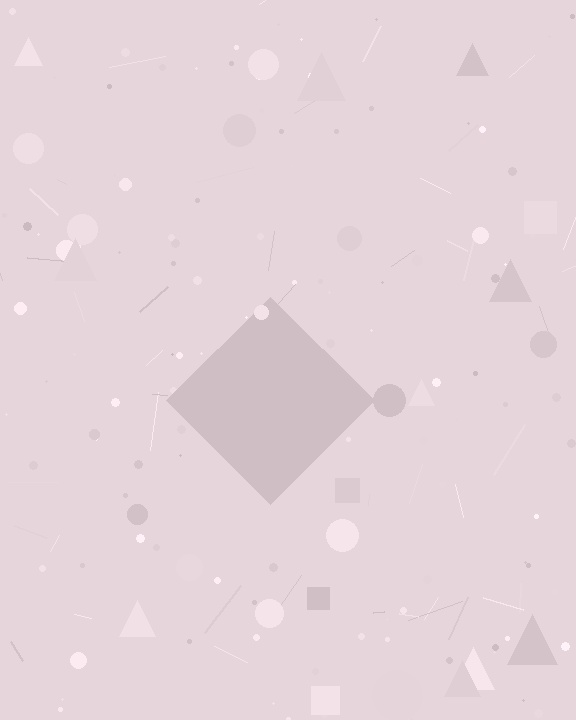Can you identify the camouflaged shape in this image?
The camouflaged shape is a diamond.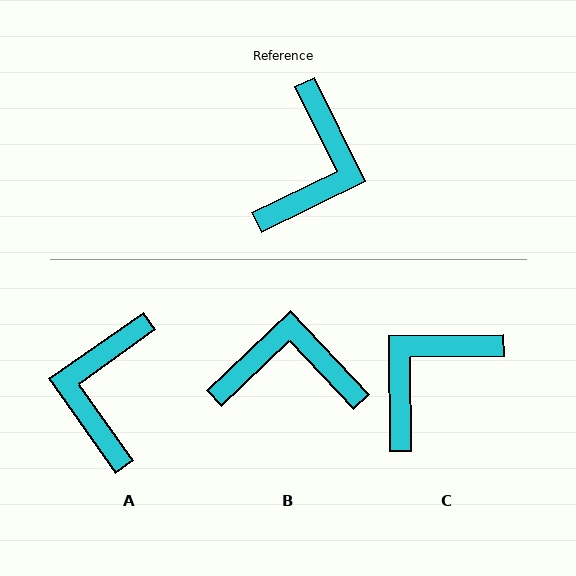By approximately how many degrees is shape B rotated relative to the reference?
Approximately 107 degrees counter-clockwise.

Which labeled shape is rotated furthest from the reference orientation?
A, about 171 degrees away.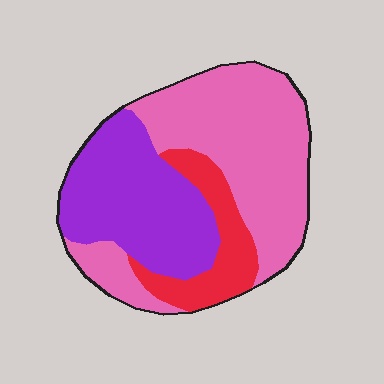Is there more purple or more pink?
Pink.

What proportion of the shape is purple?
Purple takes up about one third (1/3) of the shape.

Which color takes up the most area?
Pink, at roughly 50%.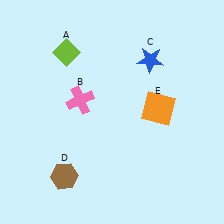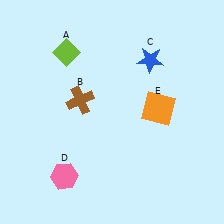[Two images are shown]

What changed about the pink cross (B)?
In Image 1, B is pink. In Image 2, it changed to brown.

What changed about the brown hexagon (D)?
In Image 1, D is brown. In Image 2, it changed to pink.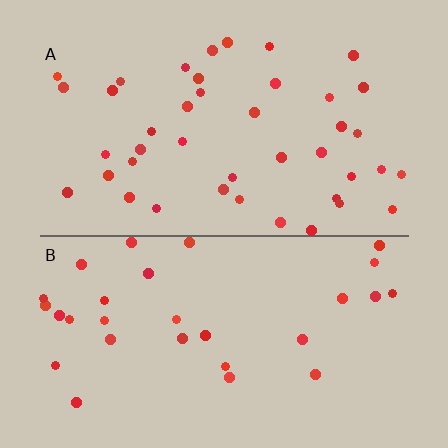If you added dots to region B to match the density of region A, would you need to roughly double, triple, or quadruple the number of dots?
Approximately double.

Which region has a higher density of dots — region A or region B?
A (the top).